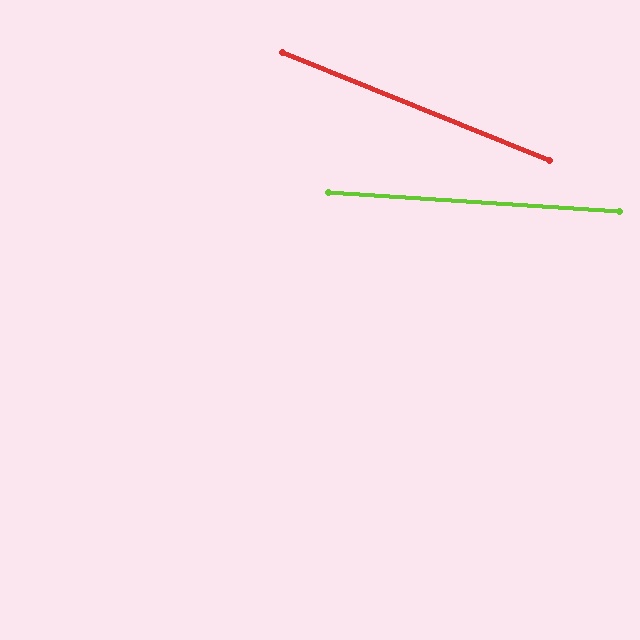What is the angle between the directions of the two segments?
Approximately 18 degrees.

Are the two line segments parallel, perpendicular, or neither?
Neither parallel nor perpendicular — they differ by about 18°.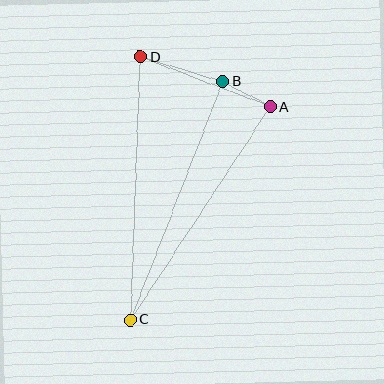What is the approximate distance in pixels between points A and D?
The distance between A and D is approximately 139 pixels.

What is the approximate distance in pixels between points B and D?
The distance between B and D is approximately 86 pixels.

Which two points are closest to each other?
Points A and B are closest to each other.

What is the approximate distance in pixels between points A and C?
The distance between A and C is approximately 255 pixels.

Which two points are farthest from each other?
Points C and D are farthest from each other.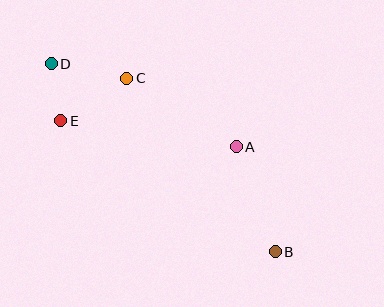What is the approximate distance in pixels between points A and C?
The distance between A and C is approximately 129 pixels.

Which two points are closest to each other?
Points D and E are closest to each other.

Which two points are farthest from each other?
Points B and D are farthest from each other.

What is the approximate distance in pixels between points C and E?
The distance between C and E is approximately 78 pixels.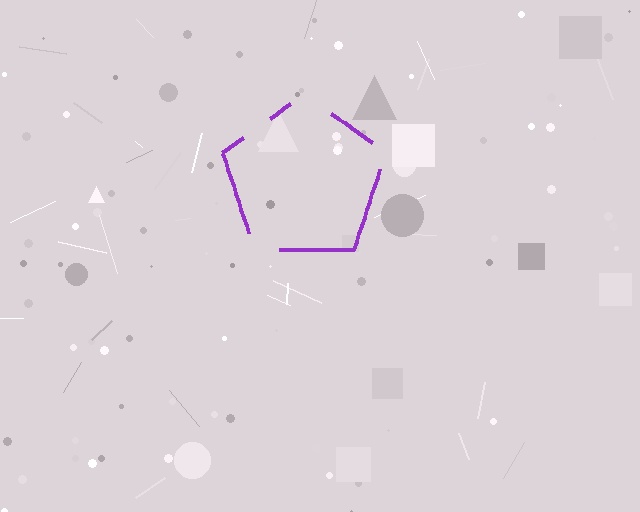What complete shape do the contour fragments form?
The contour fragments form a pentagon.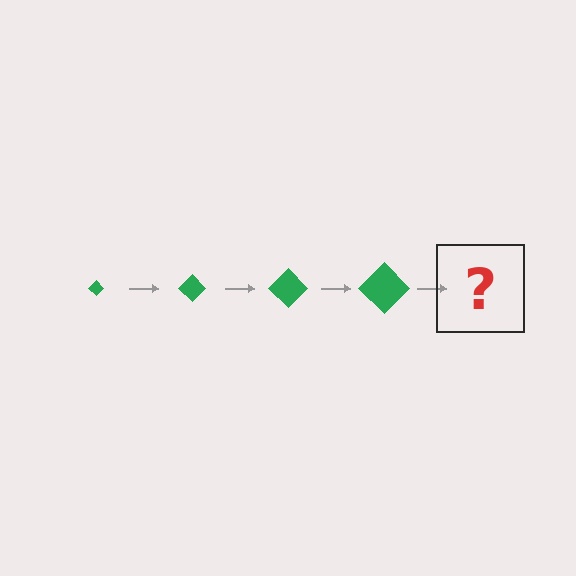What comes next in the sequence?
The next element should be a green diamond, larger than the previous one.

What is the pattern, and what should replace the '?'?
The pattern is that the diamond gets progressively larger each step. The '?' should be a green diamond, larger than the previous one.